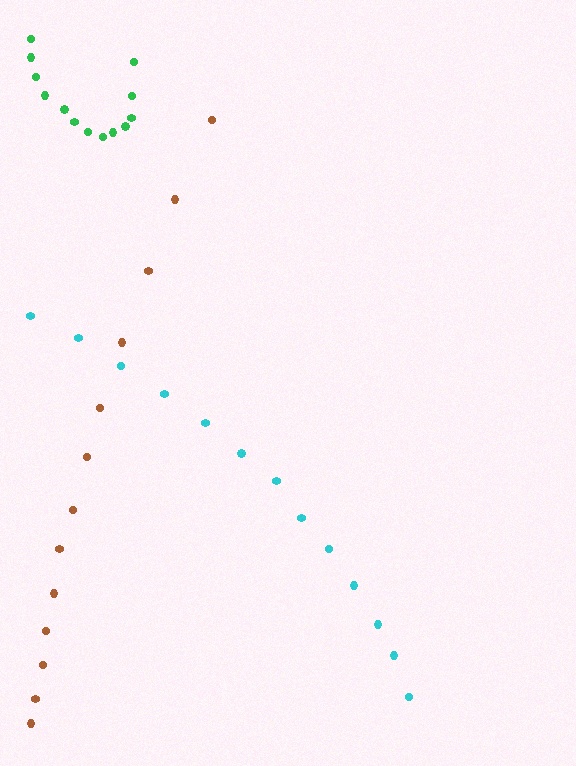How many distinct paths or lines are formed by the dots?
There are 3 distinct paths.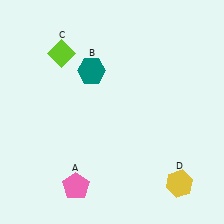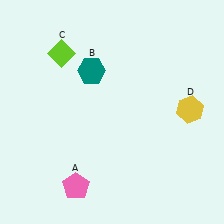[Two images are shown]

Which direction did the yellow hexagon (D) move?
The yellow hexagon (D) moved up.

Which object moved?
The yellow hexagon (D) moved up.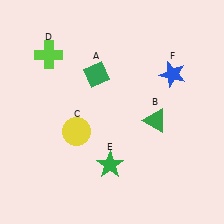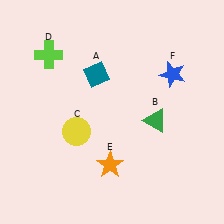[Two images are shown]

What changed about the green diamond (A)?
In Image 1, A is green. In Image 2, it changed to teal.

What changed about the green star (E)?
In Image 1, E is green. In Image 2, it changed to orange.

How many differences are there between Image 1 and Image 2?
There are 2 differences between the two images.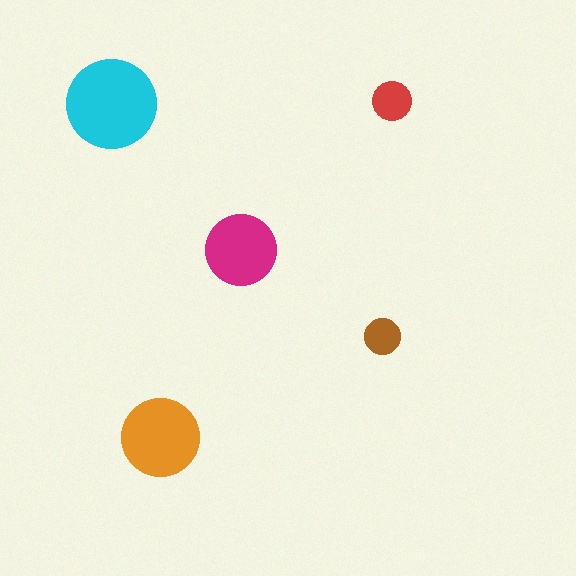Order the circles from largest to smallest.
the cyan one, the orange one, the magenta one, the red one, the brown one.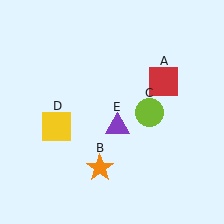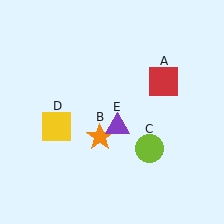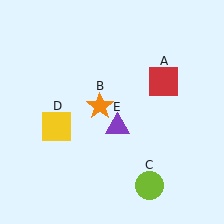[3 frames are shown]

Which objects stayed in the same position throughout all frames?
Red square (object A) and yellow square (object D) and purple triangle (object E) remained stationary.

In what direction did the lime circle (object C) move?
The lime circle (object C) moved down.